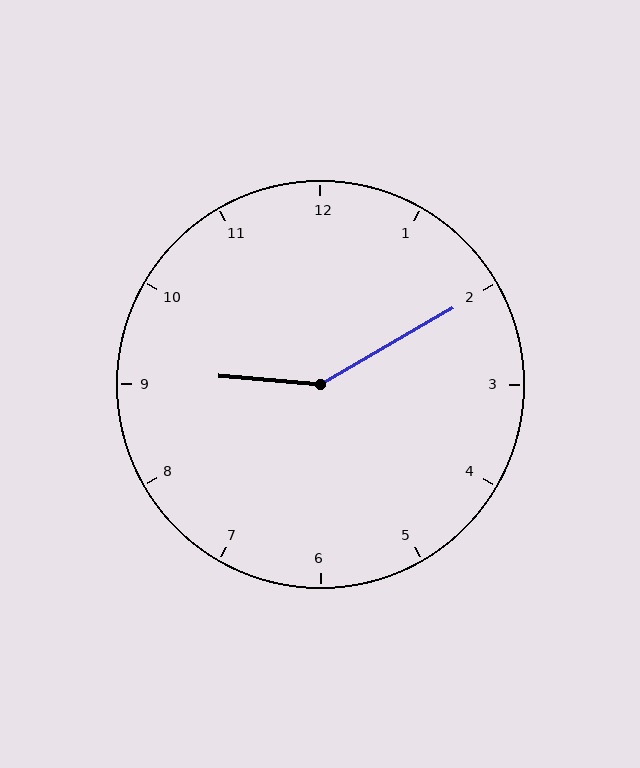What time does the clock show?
9:10.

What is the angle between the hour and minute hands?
Approximately 145 degrees.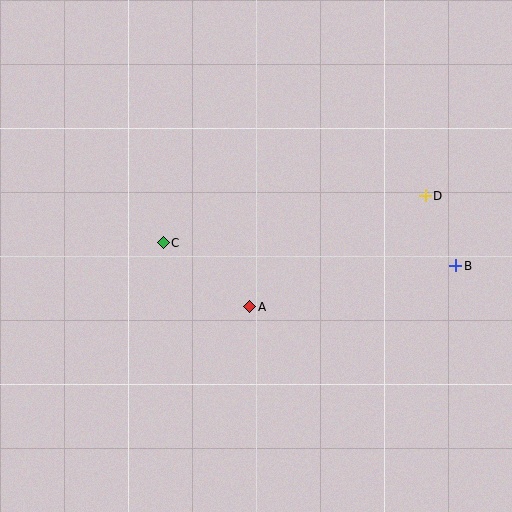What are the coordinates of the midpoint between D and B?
The midpoint between D and B is at (440, 231).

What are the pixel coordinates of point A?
Point A is at (250, 307).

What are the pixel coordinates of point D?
Point D is at (425, 196).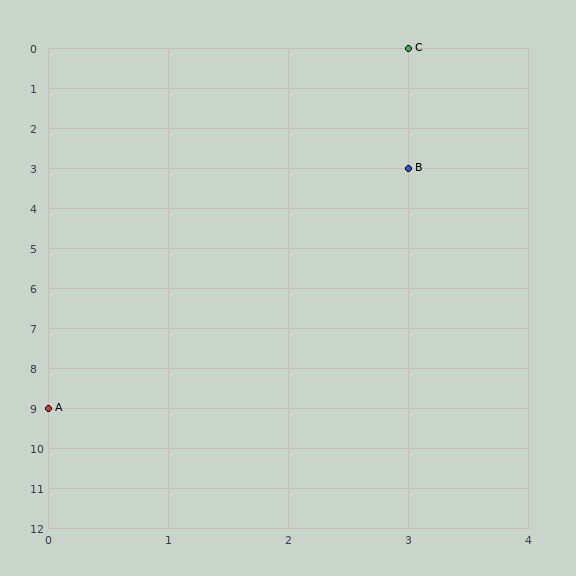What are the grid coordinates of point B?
Point B is at grid coordinates (3, 3).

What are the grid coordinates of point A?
Point A is at grid coordinates (0, 9).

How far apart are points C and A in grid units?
Points C and A are 3 columns and 9 rows apart (about 9.5 grid units diagonally).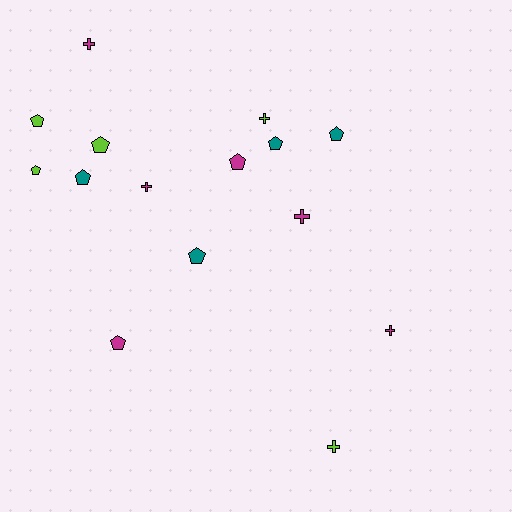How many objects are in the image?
There are 15 objects.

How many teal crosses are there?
There are no teal crosses.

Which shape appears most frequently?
Pentagon, with 9 objects.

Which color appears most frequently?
Magenta, with 6 objects.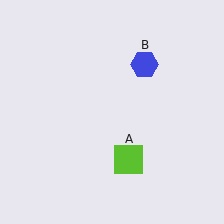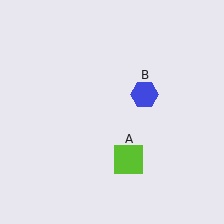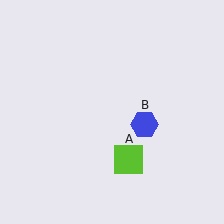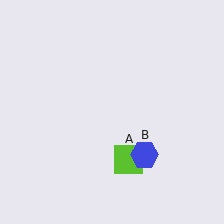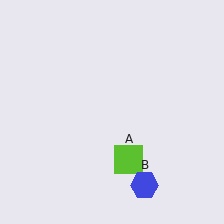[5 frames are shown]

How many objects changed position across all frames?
1 object changed position: blue hexagon (object B).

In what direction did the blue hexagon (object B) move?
The blue hexagon (object B) moved down.